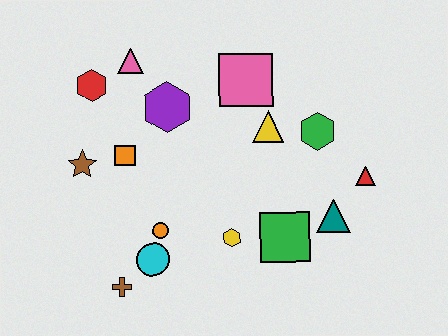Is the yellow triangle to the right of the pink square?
Yes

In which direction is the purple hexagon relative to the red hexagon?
The purple hexagon is to the right of the red hexagon.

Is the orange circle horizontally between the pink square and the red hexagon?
Yes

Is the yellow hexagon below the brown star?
Yes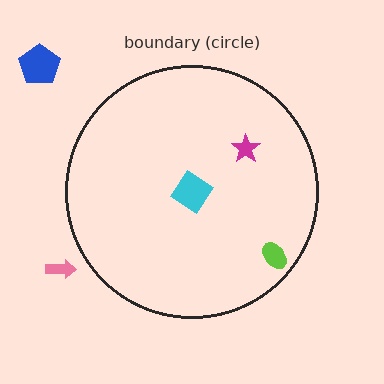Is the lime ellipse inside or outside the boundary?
Inside.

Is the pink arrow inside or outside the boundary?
Outside.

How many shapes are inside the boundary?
3 inside, 2 outside.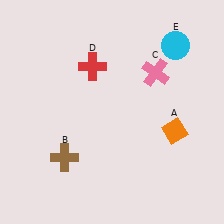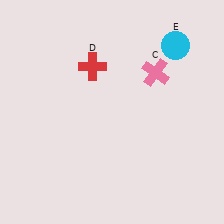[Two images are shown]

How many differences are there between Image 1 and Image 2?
There are 2 differences between the two images.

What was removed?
The brown cross (B), the orange diamond (A) were removed in Image 2.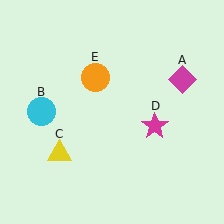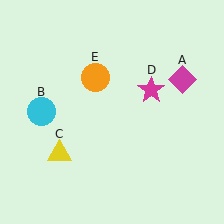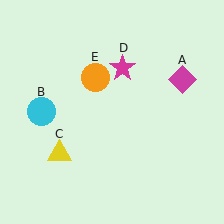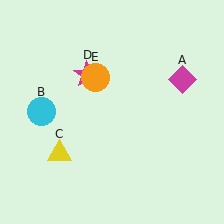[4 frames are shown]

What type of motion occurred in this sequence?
The magenta star (object D) rotated counterclockwise around the center of the scene.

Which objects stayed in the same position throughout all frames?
Magenta diamond (object A) and cyan circle (object B) and yellow triangle (object C) and orange circle (object E) remained stationary.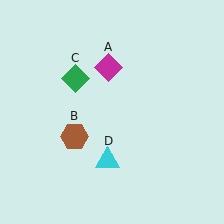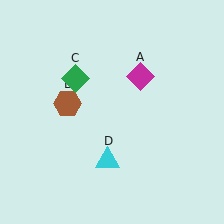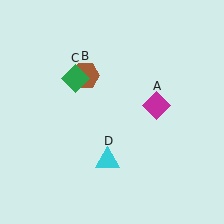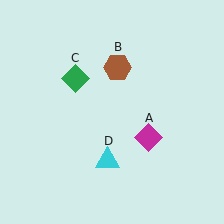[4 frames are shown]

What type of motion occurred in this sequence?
The magenta diamond (object A), brown hexagon (object B) rotated clockwise around the center of the scene.